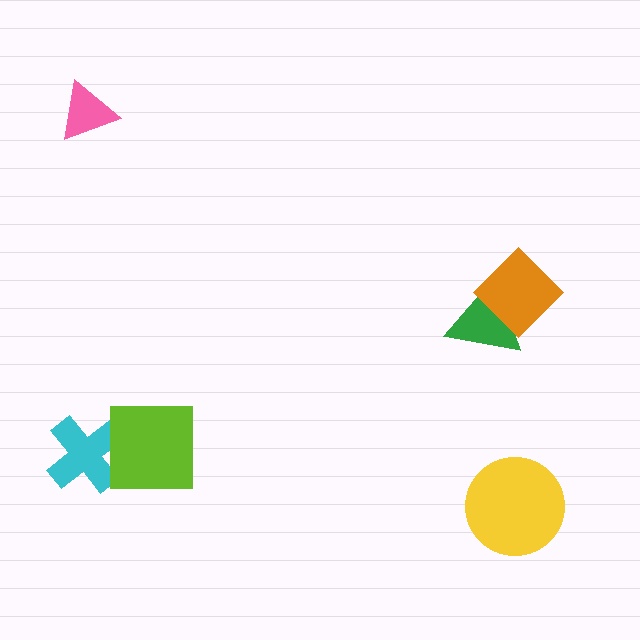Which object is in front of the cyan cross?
The lime square is in front of the cyan cross.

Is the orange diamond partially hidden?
No, no other shape covers it.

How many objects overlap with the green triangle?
1 object overlaps with the green triangle.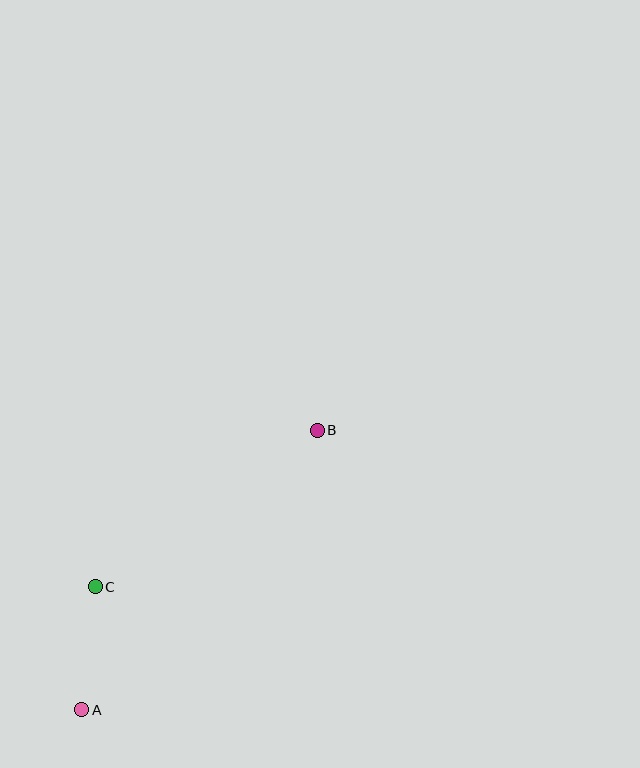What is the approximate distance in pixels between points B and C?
The distance between B and C is approximately 271 pixels.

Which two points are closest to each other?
Points A and C are closest to each other.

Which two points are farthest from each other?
Points A and B are farthest from each other.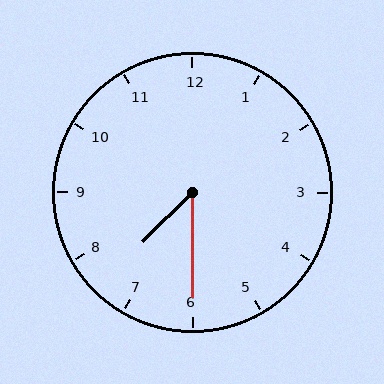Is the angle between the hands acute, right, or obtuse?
It is acute.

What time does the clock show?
7:30.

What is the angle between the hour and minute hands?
Approximately 45 degrees.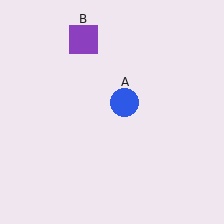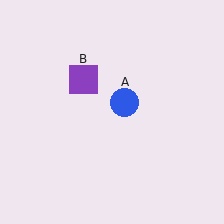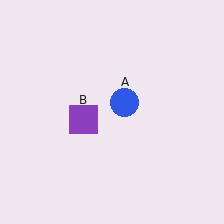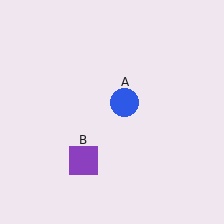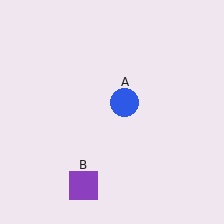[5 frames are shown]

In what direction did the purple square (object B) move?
The purple square (object B) moved down.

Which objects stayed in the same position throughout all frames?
Blue circle (object A) remained stationary.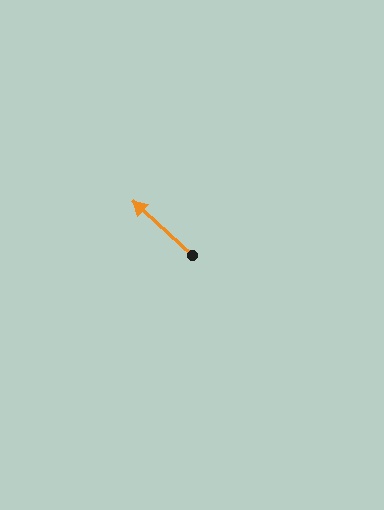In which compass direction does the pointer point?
Northwest.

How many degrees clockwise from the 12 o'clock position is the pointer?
Approximately 312 degrees.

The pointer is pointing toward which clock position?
Roughly 10 o'clock.